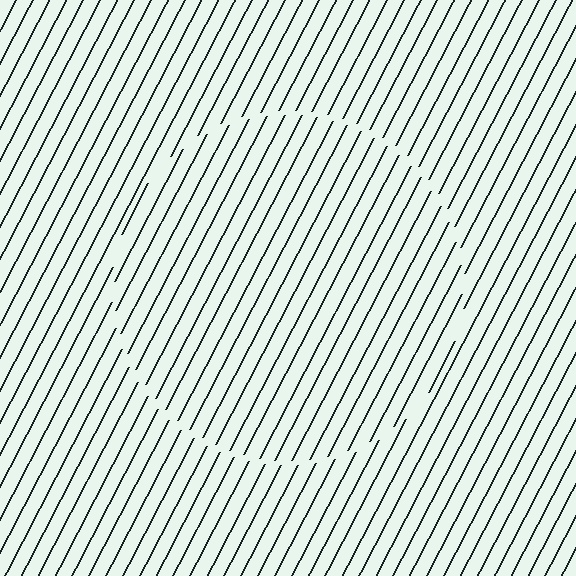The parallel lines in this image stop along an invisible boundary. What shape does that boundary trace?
An illusory circle. The interior of the shape contains the same grating, shifted by half a period — the contour is defined by the phase discontinuity where line-ends from the inner and outer gratings abut.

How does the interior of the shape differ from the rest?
The interior of the shape contains the same grating, shifted by half a period — the contour is defined by the phase discontinuity where line-ends from the inner and outer gratings abut.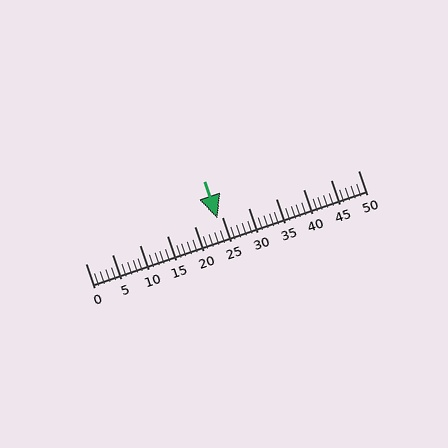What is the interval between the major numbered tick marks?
The major tick marks are spaced 5 units apart.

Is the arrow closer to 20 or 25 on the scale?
The arrow is closer to 25.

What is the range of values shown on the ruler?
The ruler shows values from 0 to 50.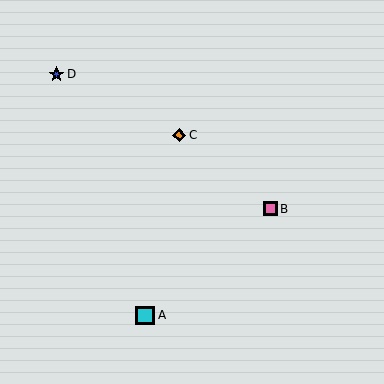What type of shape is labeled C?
Shape C is an orange diamond.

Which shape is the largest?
The cyan square (labeled A) is the largest.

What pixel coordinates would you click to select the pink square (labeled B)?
Click at (271, 209) to select the pink square B.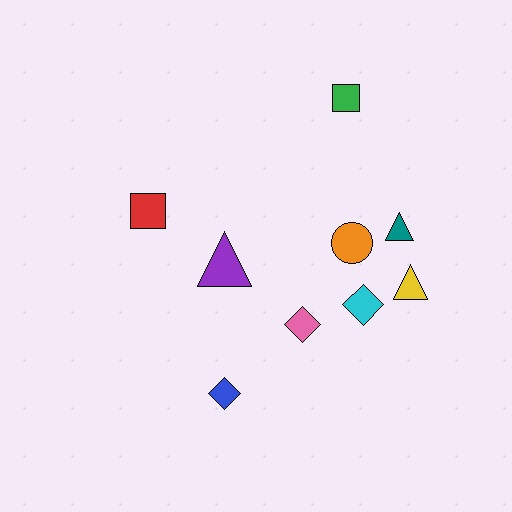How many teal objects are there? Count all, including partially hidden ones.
There is 1 teal object.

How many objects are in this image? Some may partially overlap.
There are 9 objects.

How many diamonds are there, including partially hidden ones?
There are 3 diamonds.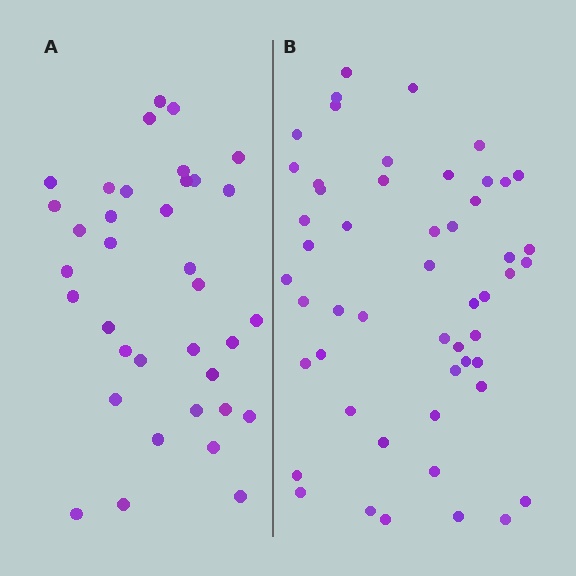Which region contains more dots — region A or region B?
Region B (the right region) has more dots.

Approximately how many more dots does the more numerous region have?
Region B has approximately 15 more dots than region A.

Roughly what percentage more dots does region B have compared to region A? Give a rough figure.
About 45% more.